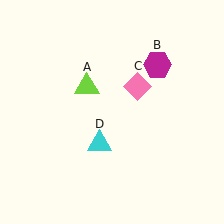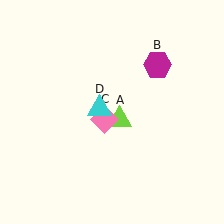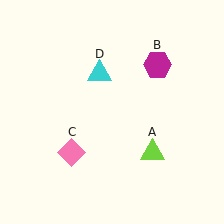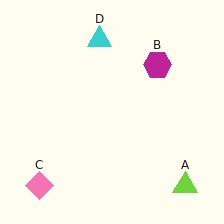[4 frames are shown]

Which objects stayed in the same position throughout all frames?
Magenta hexagon (object B) remained stationary.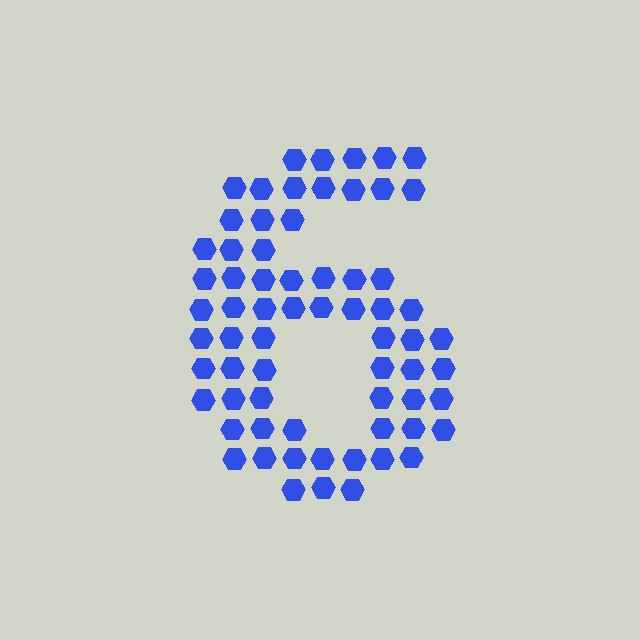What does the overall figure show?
The overall figure shows the digit 6.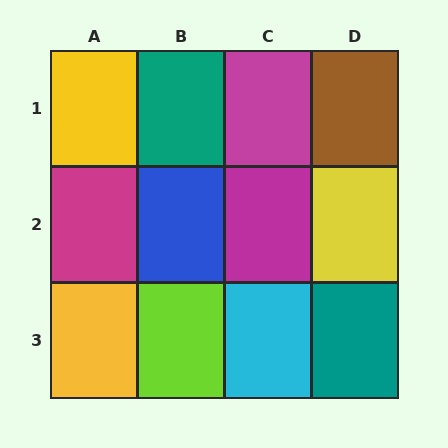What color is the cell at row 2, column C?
Magenta.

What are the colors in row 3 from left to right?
Yellow, lime, cyan, teal.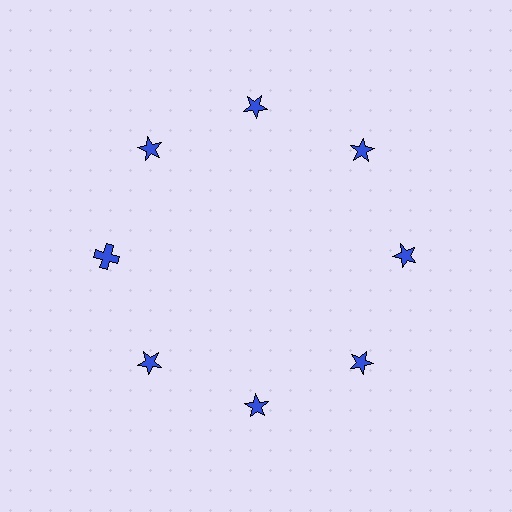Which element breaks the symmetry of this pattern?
The blue cross at roughly the 9 o'clock position breaks the symmetry. All other shapes are blue stars.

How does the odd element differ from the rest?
It has a different shape: cross instead of star.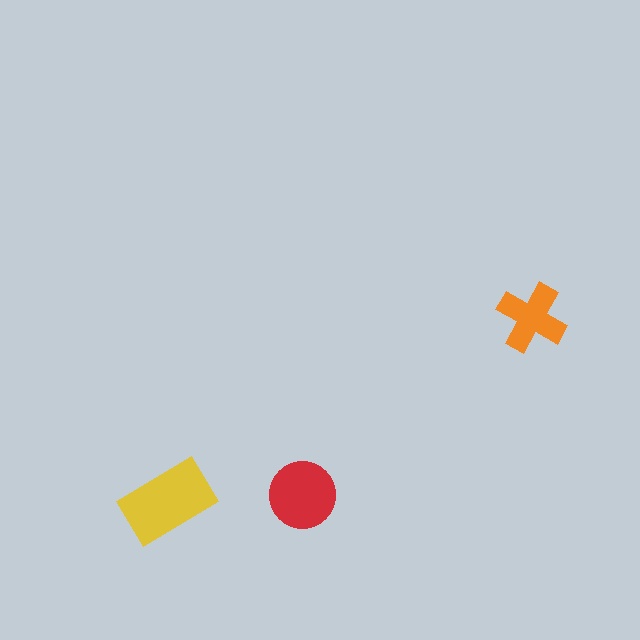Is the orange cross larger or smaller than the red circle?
Smaller.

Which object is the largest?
The yellow rectangle.